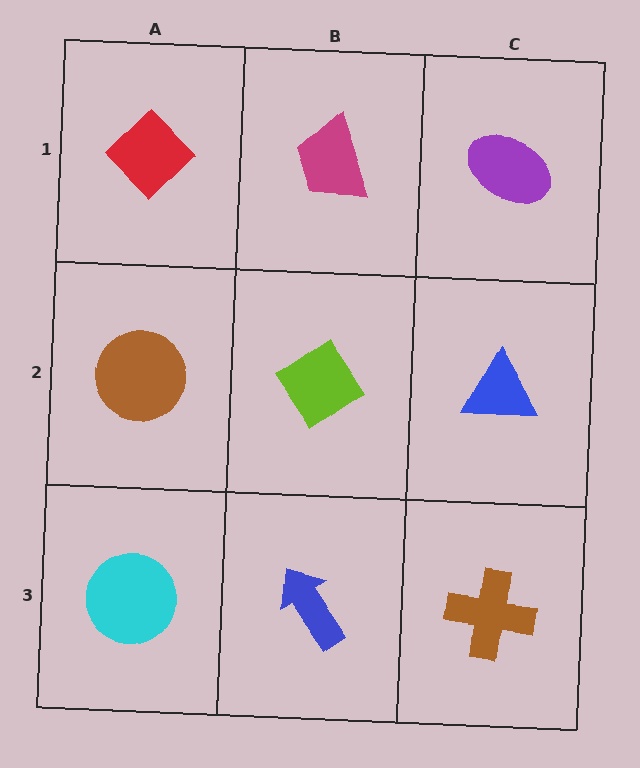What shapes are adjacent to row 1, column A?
A brown circle (row 2, column A), a magenta trapezoid (row 1, column B).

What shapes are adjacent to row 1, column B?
A lime diamond (row 2, column B), a red diamond (row 1, column A), a purple ellipse (row 1, column C).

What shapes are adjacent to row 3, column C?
A blue triangle (row 2, column C), a blue arrow (row 3, column B).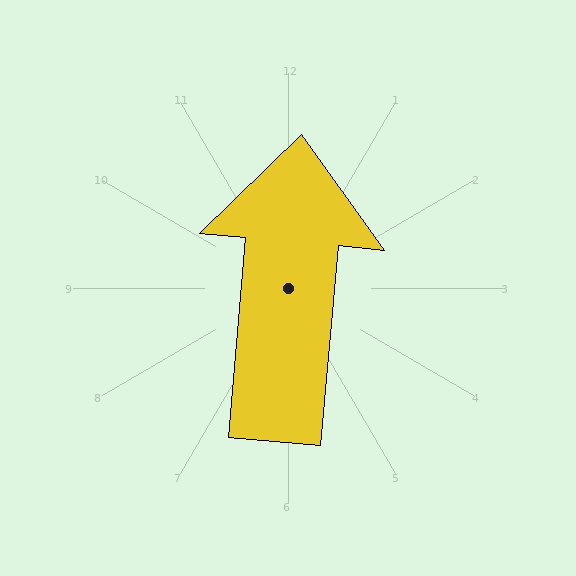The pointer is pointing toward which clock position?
Roughly 12 o'clock.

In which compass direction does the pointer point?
North.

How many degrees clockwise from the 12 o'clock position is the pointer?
Approximately 5 degrees.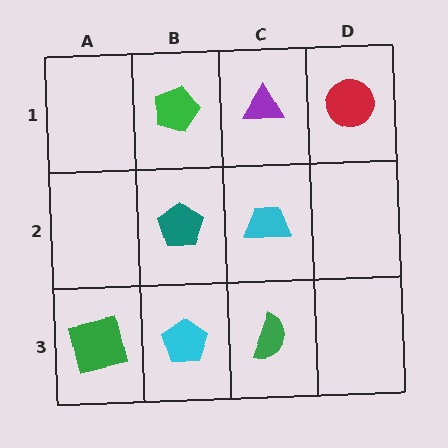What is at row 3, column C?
A green semicircle.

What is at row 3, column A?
A green square.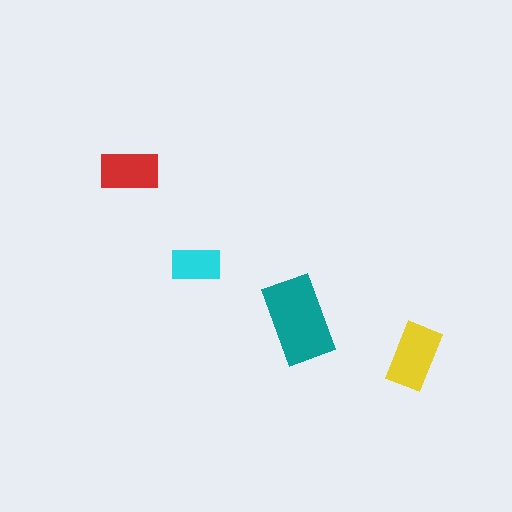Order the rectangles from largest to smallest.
the teal one, the yellow one, the red one, the cyan one.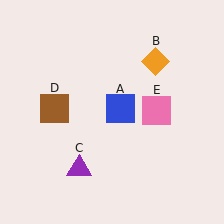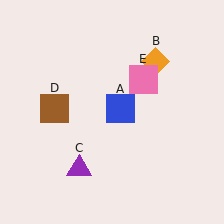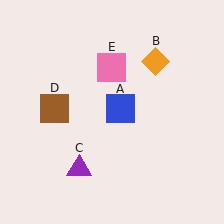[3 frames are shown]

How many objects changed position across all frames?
1 object changed position: pink square (object E).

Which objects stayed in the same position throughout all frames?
Blue square (object A) and orange diamond (object B) and purple triangle (object C) and brown square (object D) remained stationary.